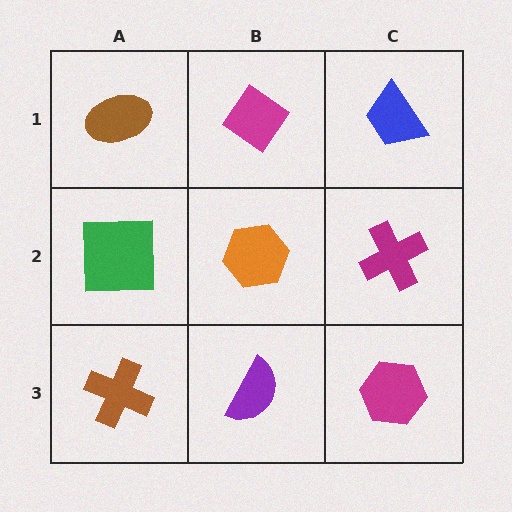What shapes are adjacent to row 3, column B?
An orange hexagon (row 2, column B), a brown cross (row 3, column A), a magenta hexagon (row 3, column C).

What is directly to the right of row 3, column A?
A purple semicircle.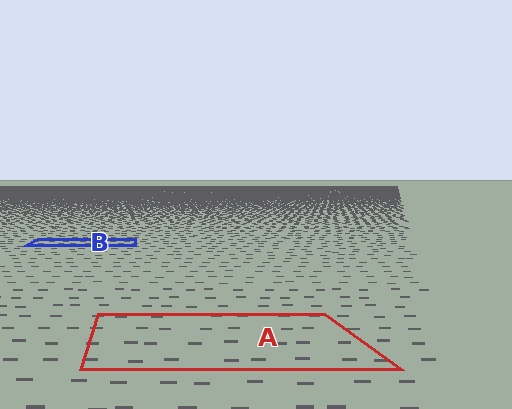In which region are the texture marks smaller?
The texture marks are smaller in region B, because it is farther away.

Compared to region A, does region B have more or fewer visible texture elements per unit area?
Region B has more texture elements per unit area — they are packed more densely because it is farther away.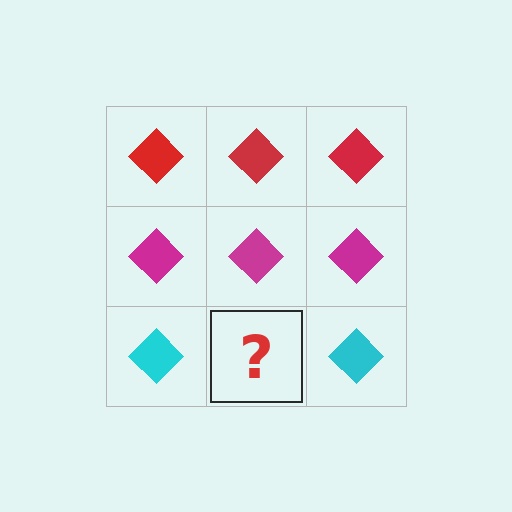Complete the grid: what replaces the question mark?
The question mark should be replaced with a cyan diamond.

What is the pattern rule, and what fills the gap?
The rule is that each row has a consistent color. The gap should be filled with a cyan diamond.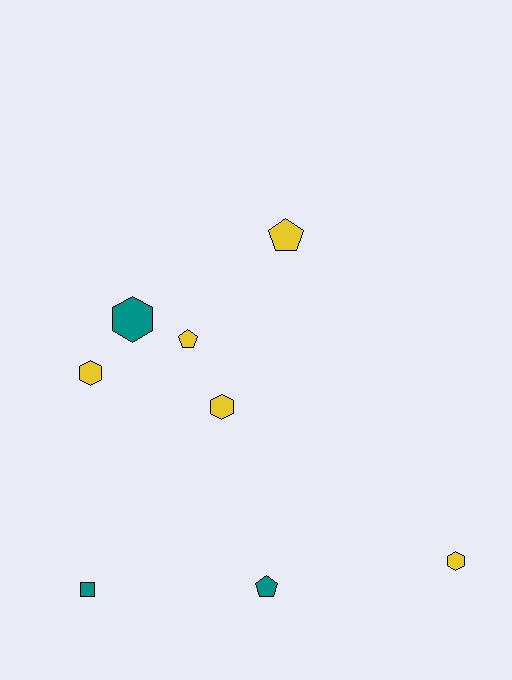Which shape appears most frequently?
Hexagon, with 4 objects.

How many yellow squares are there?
There are no yellow squares.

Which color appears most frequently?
Yellow, with 5 objects.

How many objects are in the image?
There are 8 objects.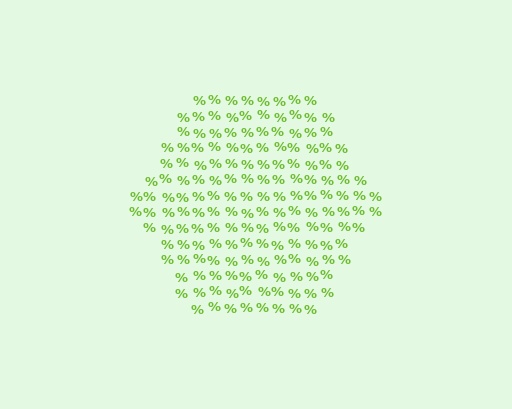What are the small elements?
The small elements are percent signs.